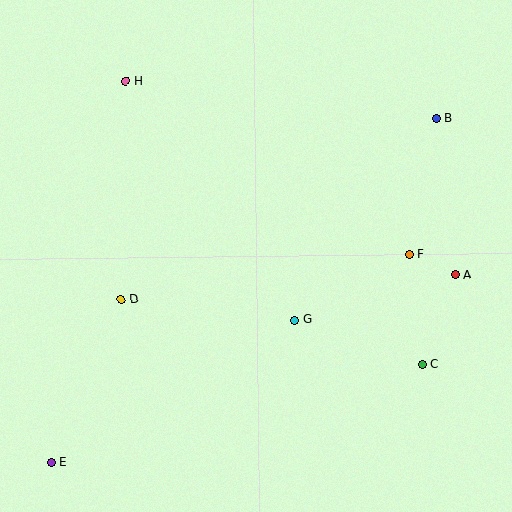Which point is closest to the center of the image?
Point G at (295, 320) is closest to the center.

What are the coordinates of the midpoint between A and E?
The midpoint between A and E is at (253, 369).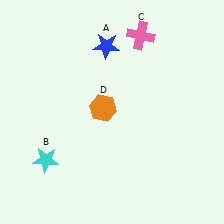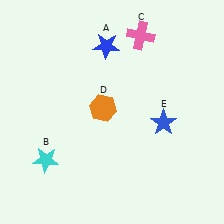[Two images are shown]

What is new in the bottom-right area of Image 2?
A blue star (E) was added in the bottom-right area of Image 2.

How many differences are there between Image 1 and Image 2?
There is 1 difference between the two images.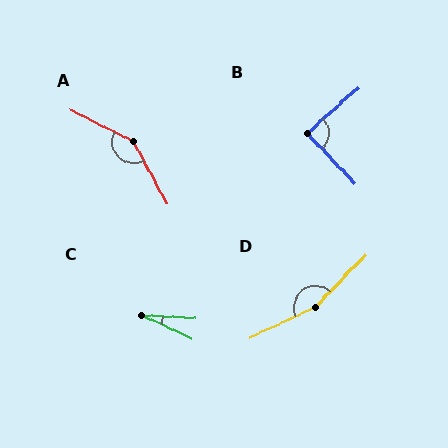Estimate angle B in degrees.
Approximately 89 degrees.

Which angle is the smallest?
C, at approximately 22 degrees.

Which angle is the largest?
D, at approximately 159 degrees.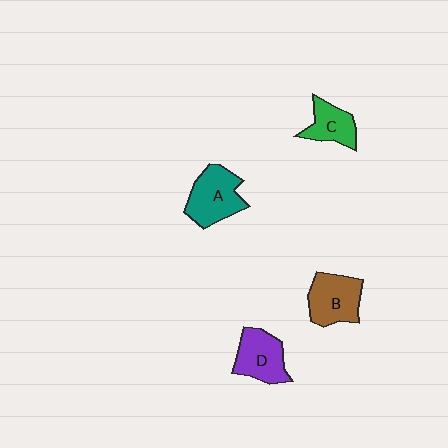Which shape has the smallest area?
Shape C (green).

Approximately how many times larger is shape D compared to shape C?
Approximately 1.3 times.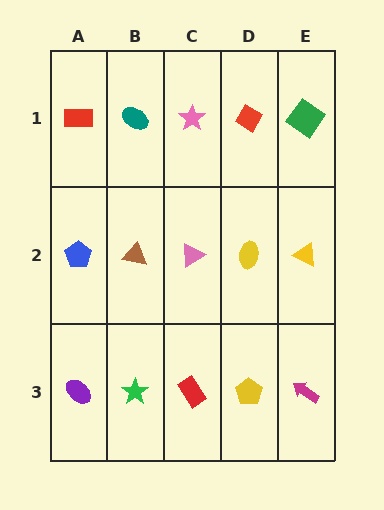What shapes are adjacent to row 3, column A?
A blue pentagon (row 2, column A), a green star (row 3, column B).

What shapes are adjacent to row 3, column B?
A brown triangle (row 2, column B), a purple ellipse (row 3, column A), a red rectangle (row 3, column C).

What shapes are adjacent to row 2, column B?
A teal ellipse (row 1, column B), a green star (row 3, column B), a blue pentagon (row 2, column A), a pink triangle (row 2, column C).